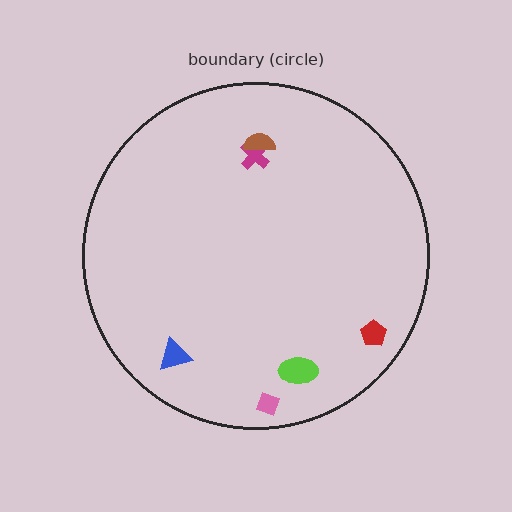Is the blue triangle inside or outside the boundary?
Inside.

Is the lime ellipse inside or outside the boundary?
Inside.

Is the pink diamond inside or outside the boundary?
Inside.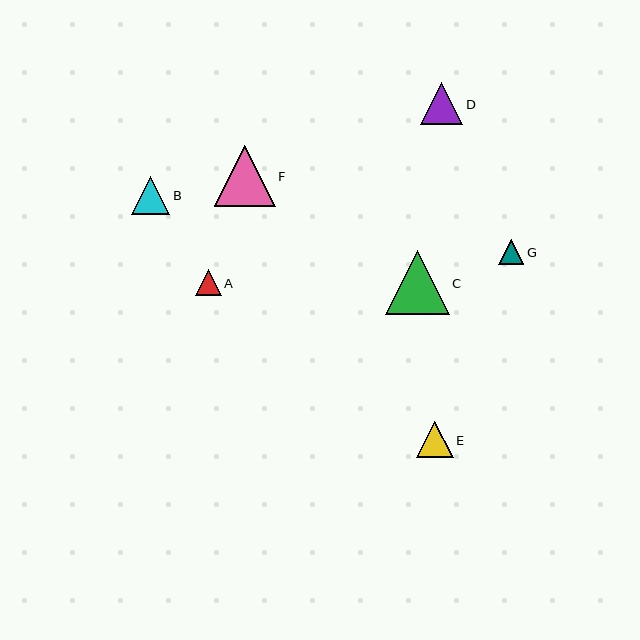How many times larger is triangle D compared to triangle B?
Triangle D is approximately 1.1 times the size of triangle B.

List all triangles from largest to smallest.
From largest to smallest: C, F, D, B, E, A, G.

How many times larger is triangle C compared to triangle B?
Triangle C is approximately 1.7 times the size of triangle B.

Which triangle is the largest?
Triangle C is the largest with a size of approximately 64 pixels.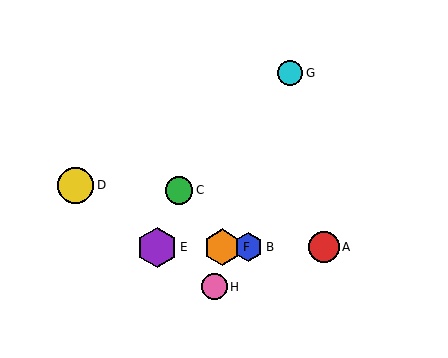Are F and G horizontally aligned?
No, F is at y≈247 and G is at y≈73.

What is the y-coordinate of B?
Object B is at y≈247.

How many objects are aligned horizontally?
4 objects (A, B, E, F) are aligned horizontally.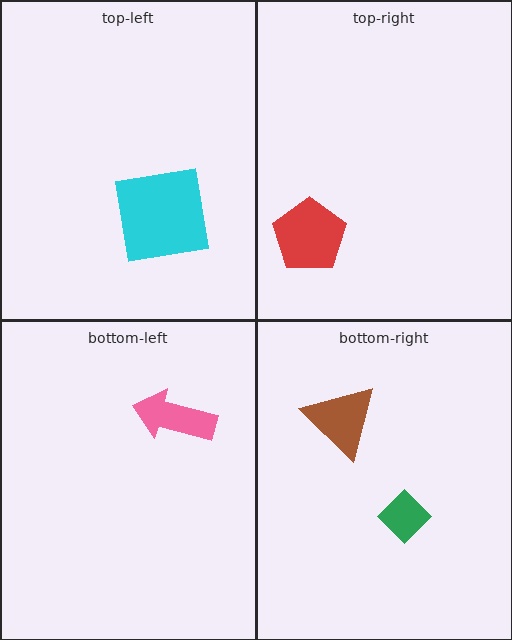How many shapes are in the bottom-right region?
2.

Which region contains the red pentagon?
The top-right region.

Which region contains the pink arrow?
The bottom-left region.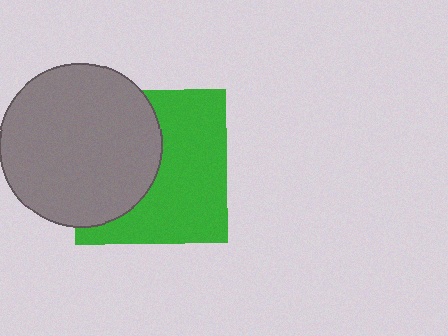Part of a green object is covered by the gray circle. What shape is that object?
It is a square.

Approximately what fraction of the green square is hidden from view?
Roughly 44% of the green square is hidden behind the gray circle.